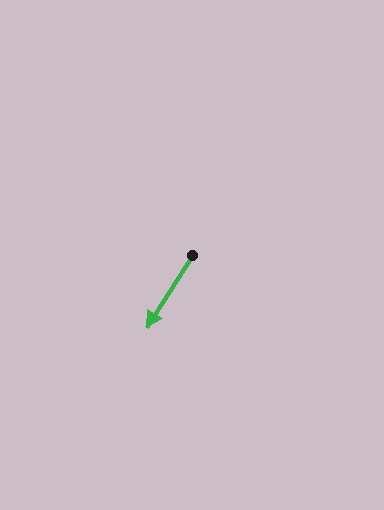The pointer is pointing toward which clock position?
Roughly 7 o'clock.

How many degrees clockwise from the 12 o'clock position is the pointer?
Approximately 212 degrees.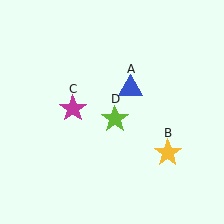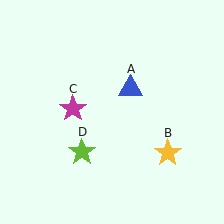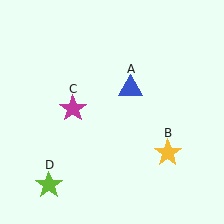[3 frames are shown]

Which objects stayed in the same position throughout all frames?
Blue triangle (object A) and yellow star (object B) and magenta star (object C) remained stationary.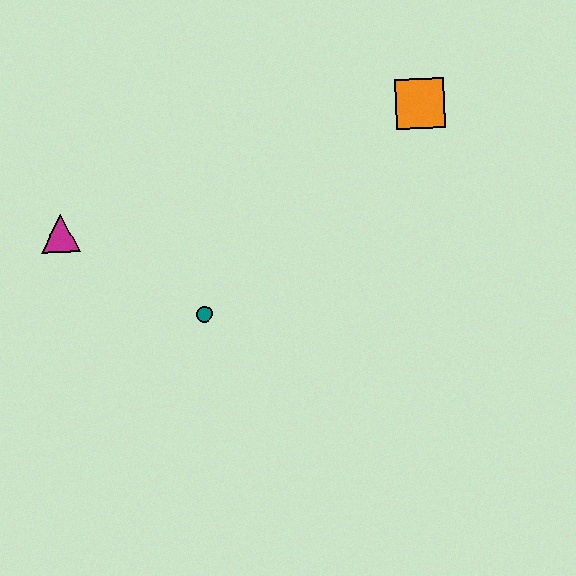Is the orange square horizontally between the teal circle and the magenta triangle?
No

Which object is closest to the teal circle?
The magenta triangle is closest to the teal circle.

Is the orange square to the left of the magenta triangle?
No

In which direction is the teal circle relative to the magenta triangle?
The teal circle is to the right of the magenta triangle.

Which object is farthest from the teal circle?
The orange square is farthest from the teal circle.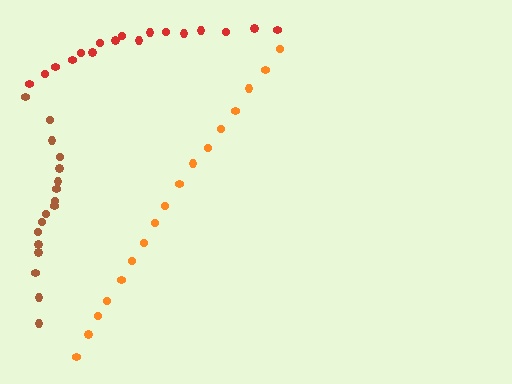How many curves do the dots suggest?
There are 3 distinct paths.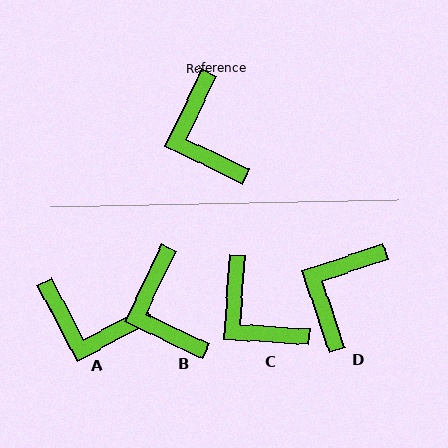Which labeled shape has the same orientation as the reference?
B.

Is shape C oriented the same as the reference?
No, it is off by about 22 degrees.